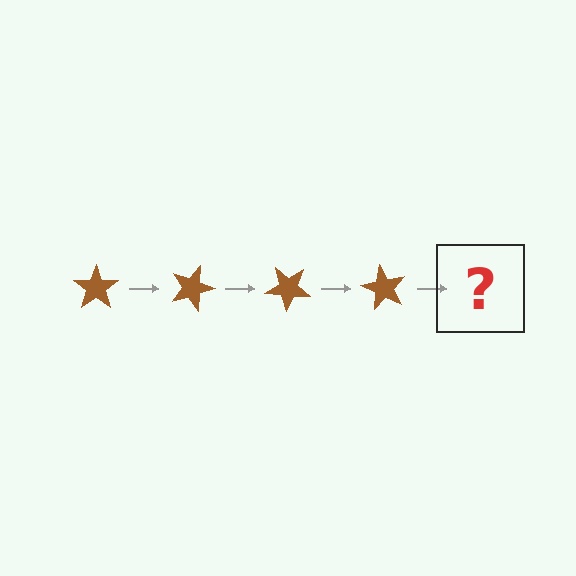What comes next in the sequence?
The next element should be a brown star rotated 80 degrees.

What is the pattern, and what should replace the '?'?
The pattern is that the star rotates 20 degrees each step. The '?' should be a brown star rotated 80 degrees.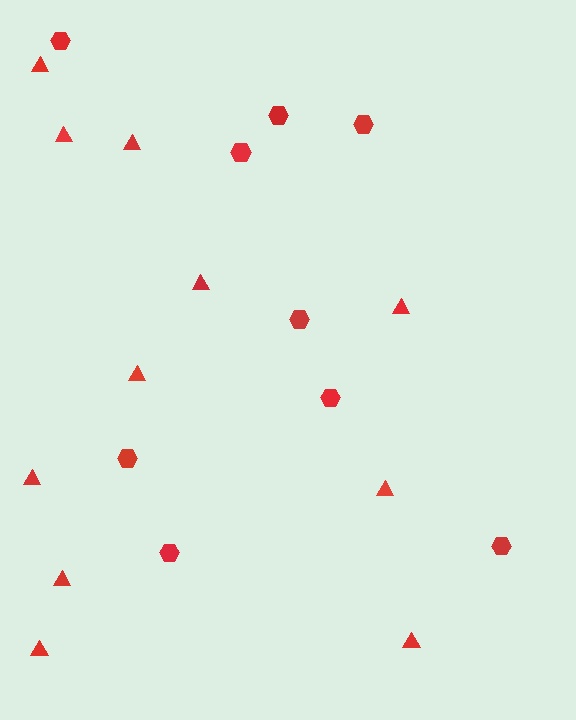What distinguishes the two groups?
There are 2 groups: one group of triangles (11) and one group of hexagons (9).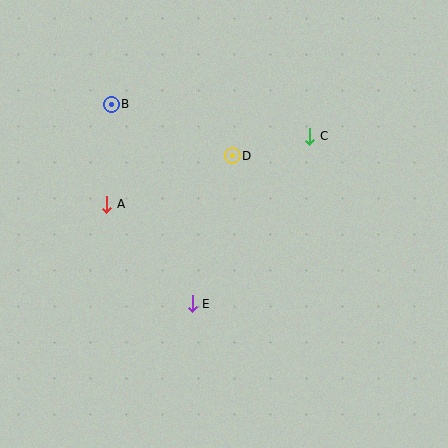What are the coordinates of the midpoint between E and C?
The midpoint between E and C is at (251, 220).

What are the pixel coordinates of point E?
Point E is at (192, 304).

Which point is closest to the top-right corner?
Point C is closest to the top-right corner.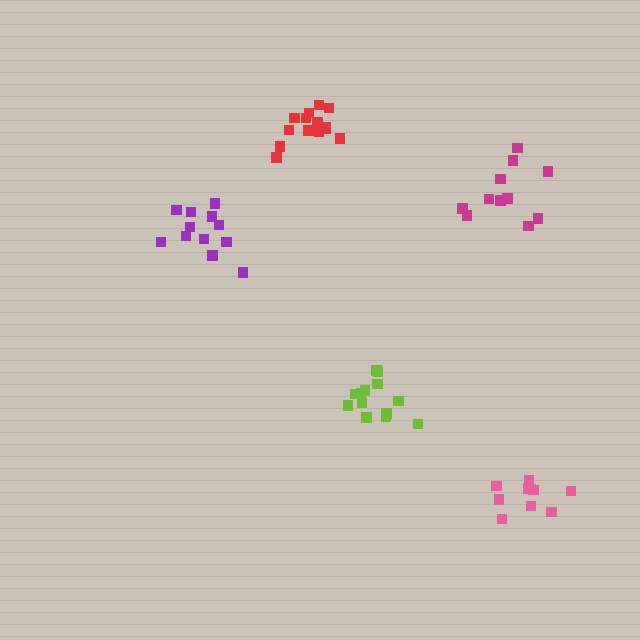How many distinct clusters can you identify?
There are 5 distinct clusters.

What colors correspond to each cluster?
The clusters are colored: magenta, purple, lime, red, pink.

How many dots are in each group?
Group 1: 11 dots, Group 2: 12 dots, Group 3: 13 dots, Group 4: 14 dots, Group 5: 10 dots (60 total).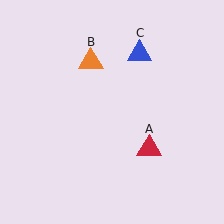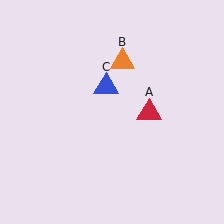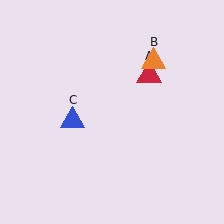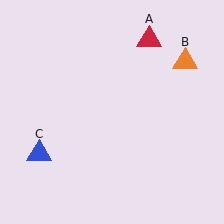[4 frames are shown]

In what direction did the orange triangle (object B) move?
The orange triangle (object B) moved right.